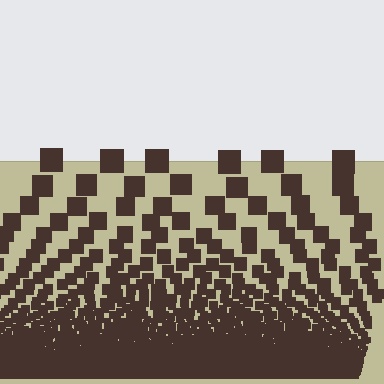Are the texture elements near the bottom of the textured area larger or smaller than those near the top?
Smaller. The gradient is inverted — elements near the bottom are smaller and denser.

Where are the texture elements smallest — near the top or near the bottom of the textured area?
Near the bottom.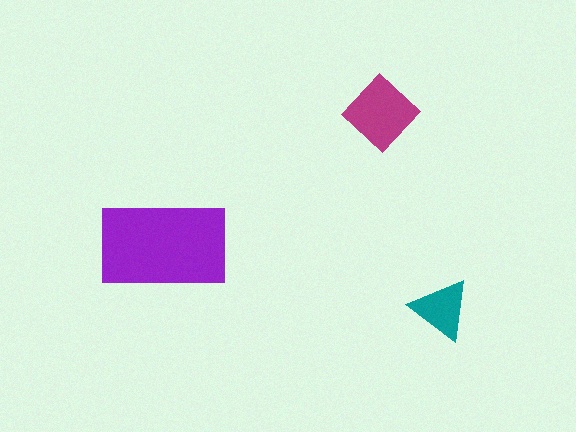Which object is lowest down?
The teal triangle is bottommost.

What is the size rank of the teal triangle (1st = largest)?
3rd.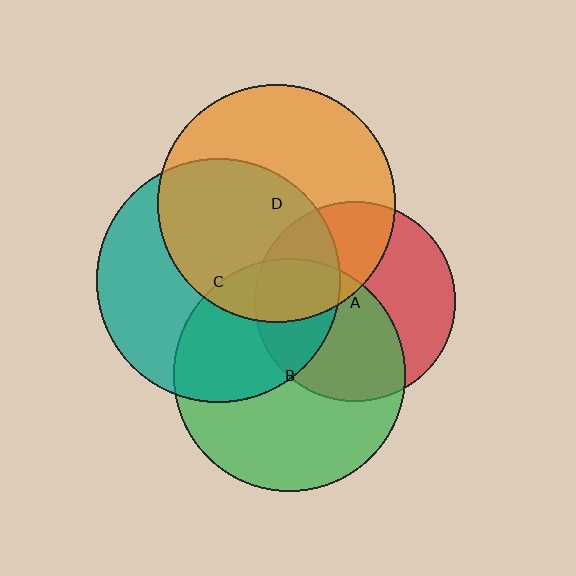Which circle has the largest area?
Circle C (teal).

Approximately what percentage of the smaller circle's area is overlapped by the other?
Approximately 50%.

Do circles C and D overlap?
Yes.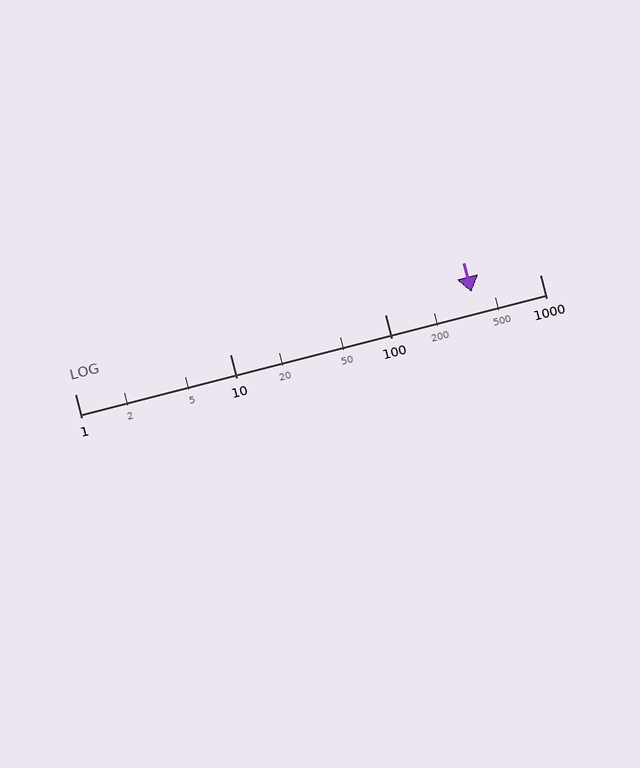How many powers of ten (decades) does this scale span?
The scale spans 3 decades, from 1 to 1000.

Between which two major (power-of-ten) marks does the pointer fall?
The pointer is between 100 and 1000.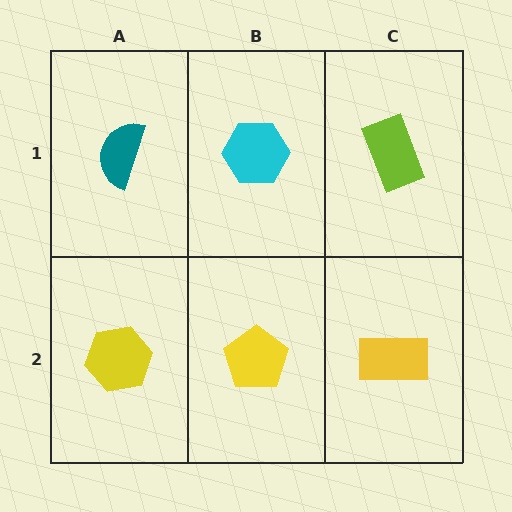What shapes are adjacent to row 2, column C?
A lime rectangle (row 1, column C), a yellow pentagon (row 2, column B).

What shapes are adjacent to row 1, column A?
A yellow hexagon (row 2, column A), a cyan hexagon (row 1, column B).